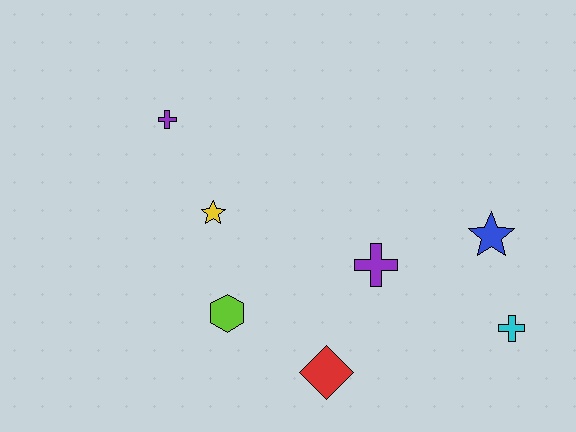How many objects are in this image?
There are 7 objects.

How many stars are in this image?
There are 2 stars.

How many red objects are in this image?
There is 1 red object.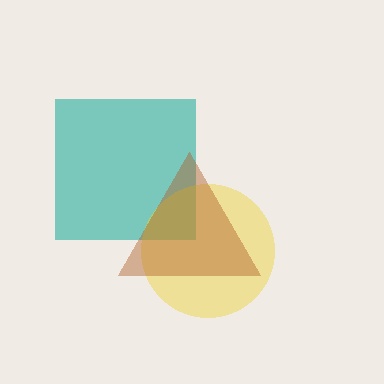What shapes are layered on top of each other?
The layered shapes are: a teal square, a yellow circle, a brown triangle.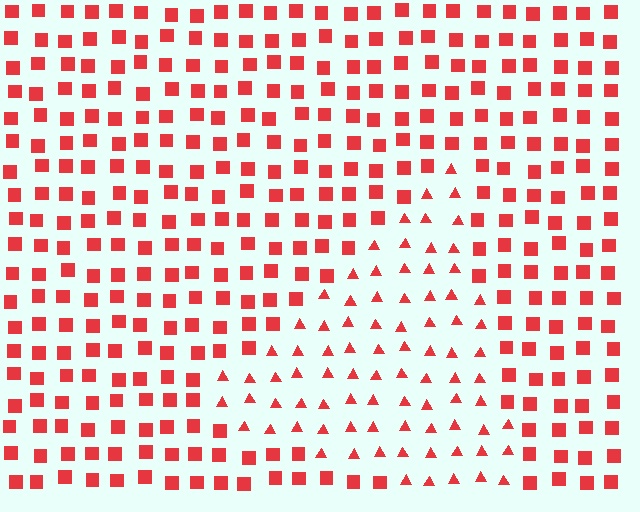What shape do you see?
I see a triangle.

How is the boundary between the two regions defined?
The boundary is defined by a change in element shape: triangles inside vs. squares outside. All elements share the same color and spacing.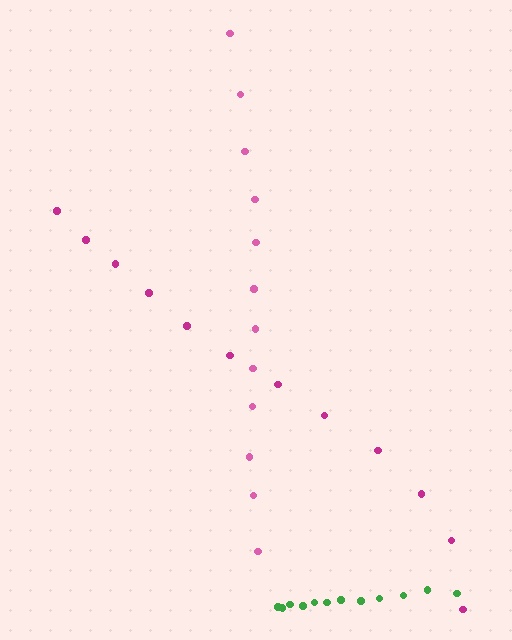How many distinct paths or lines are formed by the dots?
There are 3 distinct paths.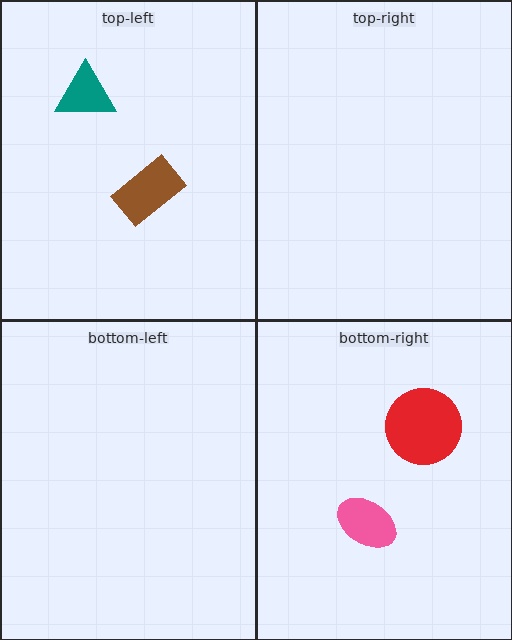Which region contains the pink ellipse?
The bottom-right region.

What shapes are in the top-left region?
The brown rectangle, the teal triangle.